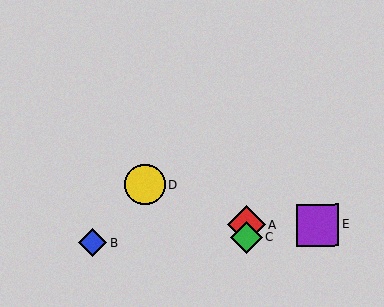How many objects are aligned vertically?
2 objects (A, C) are aligned vertically.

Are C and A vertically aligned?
Yes, both are at x≈247.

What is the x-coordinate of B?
Object B is at x≈93.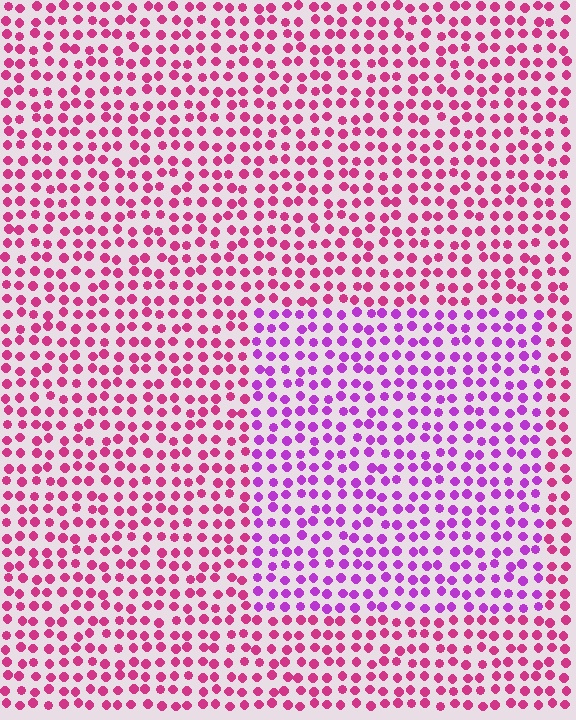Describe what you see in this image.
The image is filled with small magenta elements in a uniform arrangement. A rectangle-shaped region is visible where the elements are tinted to a slightly different hue, forming a subtle color boundary.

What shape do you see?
I see a rectangle.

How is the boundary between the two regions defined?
The boundary is defined purely by a slight shift in hue (about 38 degrees). Spacing, size, and orientation are identical on both sides.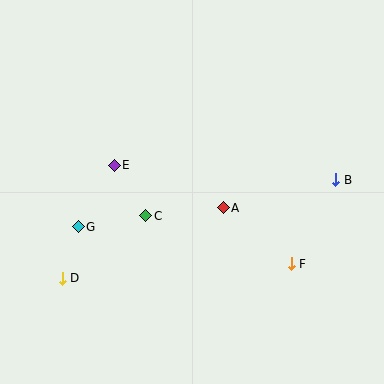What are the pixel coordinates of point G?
Point G is at (78, 227).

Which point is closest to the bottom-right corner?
Point F is closest to the bottom-right corner.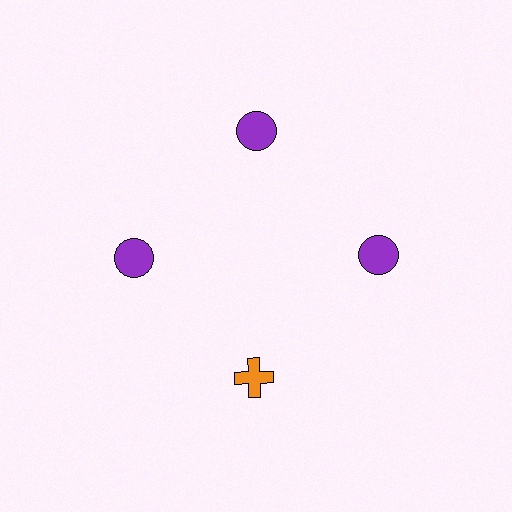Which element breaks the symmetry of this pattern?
The orange cross at roughly the 6 o'clock position breaks the symmetry. All other shapes are purple circles.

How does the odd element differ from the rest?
It differs in both color (orange instead of purple) and shape (cross instead of circle).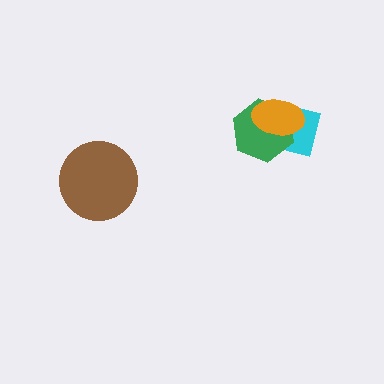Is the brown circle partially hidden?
No, no other shape covers it.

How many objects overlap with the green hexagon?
2 objects overlap with the green hexagon.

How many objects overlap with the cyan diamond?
2 objects overlap with the cyan diamond.